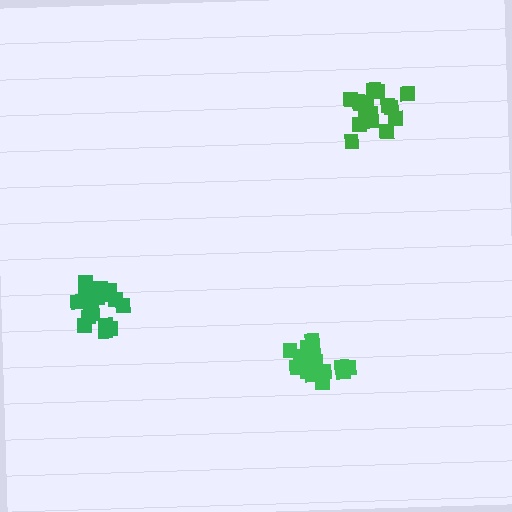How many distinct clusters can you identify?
There are 3 distinct clusters.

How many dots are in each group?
Group 1: 17 dots, Group 2: 17 dots, Group 3: 16 dots (50 total).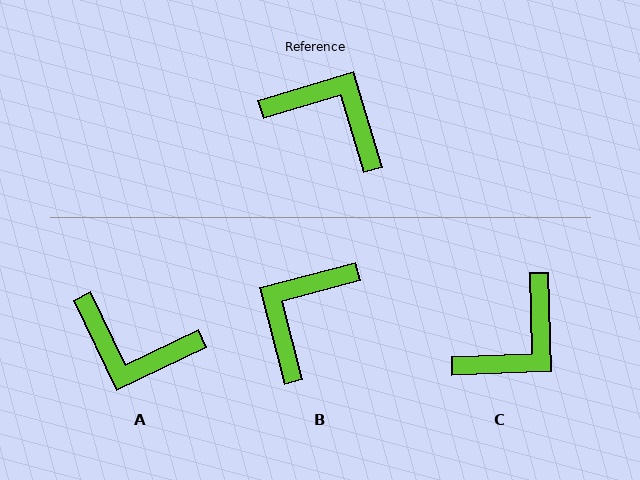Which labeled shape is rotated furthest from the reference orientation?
A, about 171 degrees away.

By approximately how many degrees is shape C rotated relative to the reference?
Approximately 105 degrees clockwise.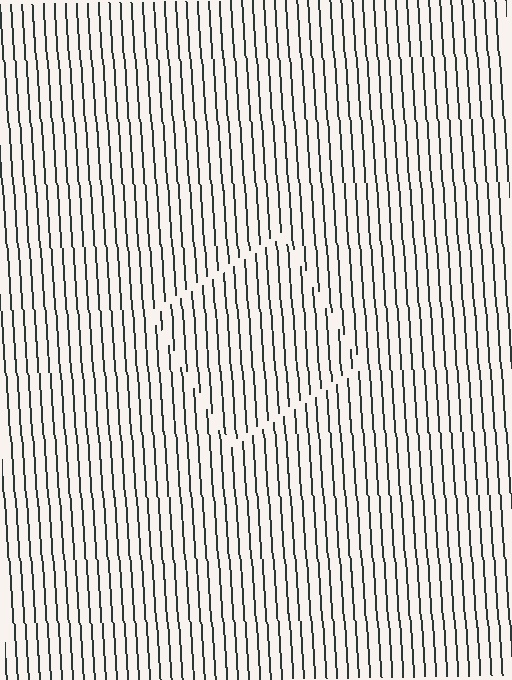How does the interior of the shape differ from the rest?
The interior of the shape contains the same grating, shifted by half a period — the contour is defined by the phase discontinuity where line-ends from the inner and outer gratings abut.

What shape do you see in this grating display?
An illusory square. The interior of the shape contains the same grating, shifted by half a period — the contour is defined by the phase discontinuity where line-ends from the inner and outer gratings abut.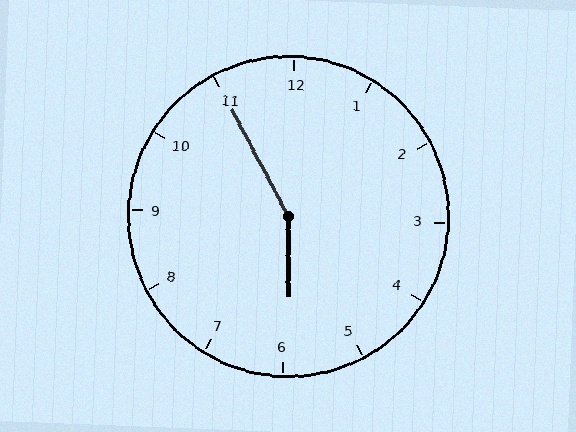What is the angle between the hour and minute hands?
Approximately 152 degrees.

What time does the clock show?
5:55.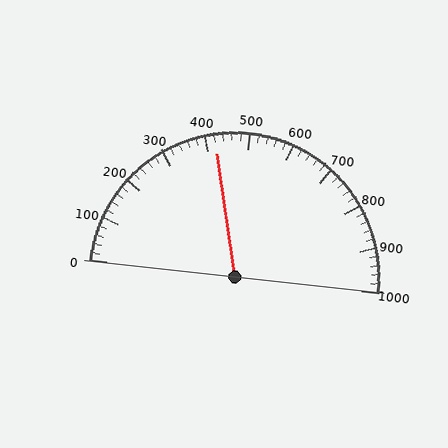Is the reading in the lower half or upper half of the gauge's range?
The reading is in the lower half of the range (0 to 1000).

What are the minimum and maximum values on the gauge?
The gauge ranges from 0 to 1000.